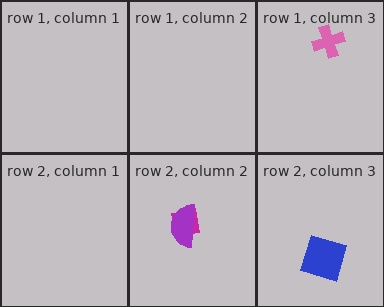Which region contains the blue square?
The row 2, column 3 region.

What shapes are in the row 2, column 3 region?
The blue square.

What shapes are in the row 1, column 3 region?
The pink cross.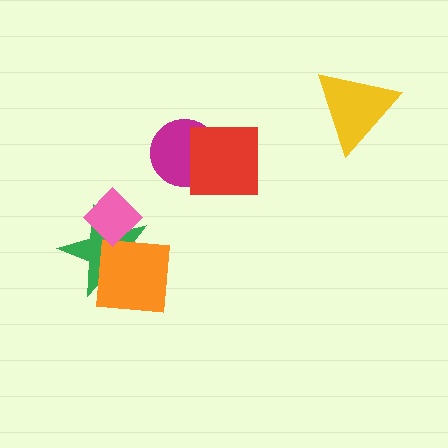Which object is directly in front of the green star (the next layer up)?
The orange square is directly in front of the green star.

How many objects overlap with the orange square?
2 objects overlap with the orange square.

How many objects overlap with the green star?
2 objects overlap with the green star.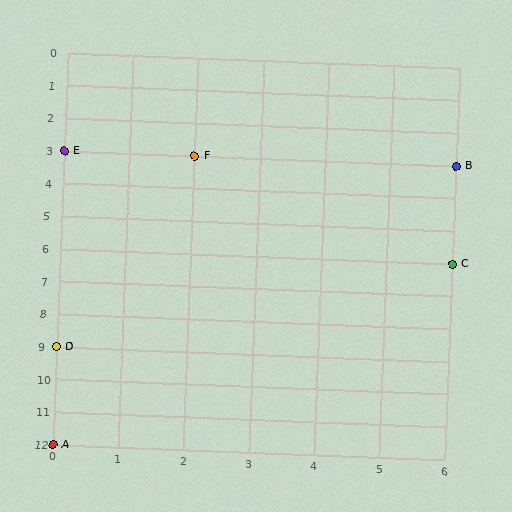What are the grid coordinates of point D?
Point D is at grid coordinates (0, 9).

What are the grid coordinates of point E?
Point E is at grid coordinates (0, 3).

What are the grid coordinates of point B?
Point B is at grid coordinates (6, 3).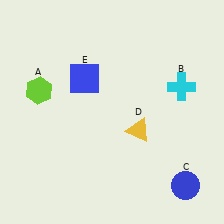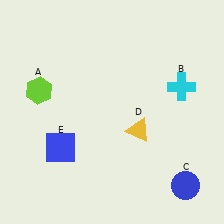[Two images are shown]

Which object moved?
The blue square (E) moved down.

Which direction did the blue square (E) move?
The blue square (E) moved down.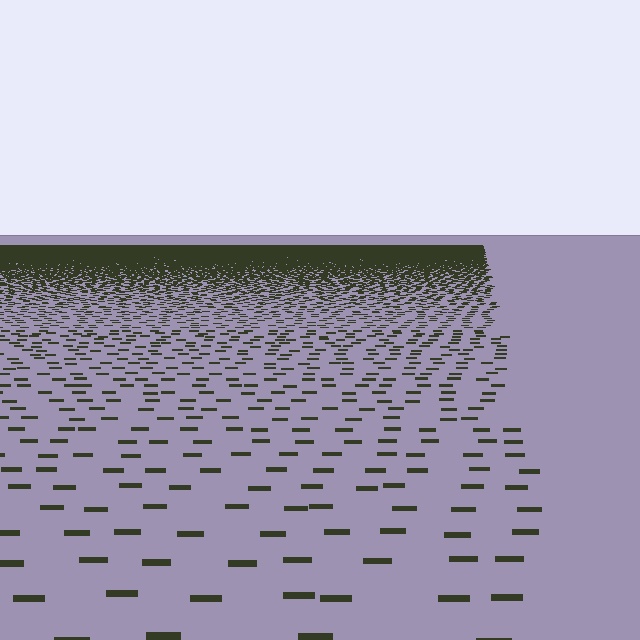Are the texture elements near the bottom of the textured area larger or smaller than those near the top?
Larger. Near the bottom, elements are closer to the viewer and appear at a bigger on-screen size.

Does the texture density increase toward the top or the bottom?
Density increases toward the top.